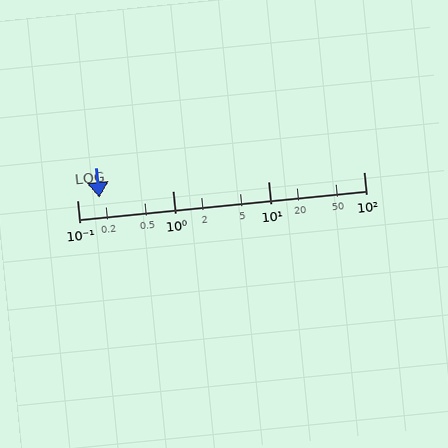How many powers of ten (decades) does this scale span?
The scale spans 3 decades, from 0.1 to 100.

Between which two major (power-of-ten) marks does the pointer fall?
The pointer is between 0.1 and 1.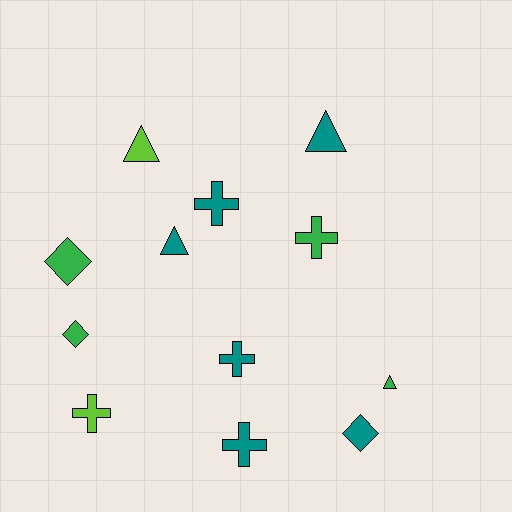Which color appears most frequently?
Teal, with 6 objects.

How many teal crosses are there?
There are 3 teal crosses.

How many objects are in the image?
There are 12 objects.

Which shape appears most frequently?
Cross, with 5 objects.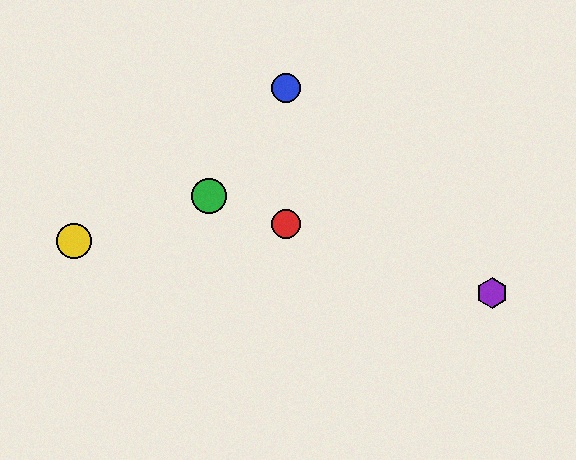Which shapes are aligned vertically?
The red circle, the blue circle are aligned vertically.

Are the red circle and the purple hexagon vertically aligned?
No, the red circle is at x≈286 and the purple hexagon is at x≈492.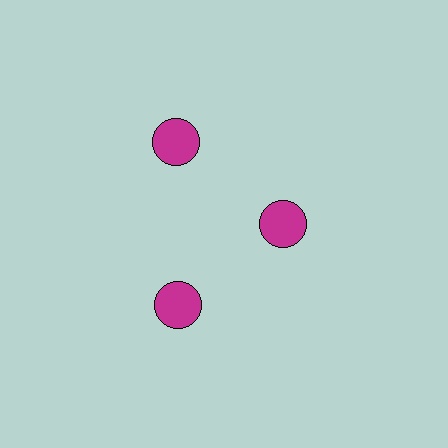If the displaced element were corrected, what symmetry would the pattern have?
It would have 3-fold rotational symmetry — the pattern would map onto itself every 120 degrees.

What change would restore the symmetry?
The symmetry would be restored by moving it outward, back onto the ring so that all 3 circles sit at equal angles and equal distance from the center.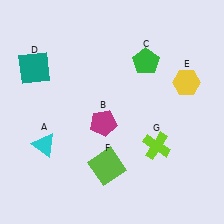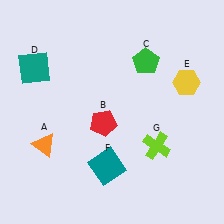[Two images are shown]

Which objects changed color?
A changed from cyan to orange. B changed from magenta to red. F changed from lime to teal.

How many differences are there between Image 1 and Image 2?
There are 3 differences between the two images.